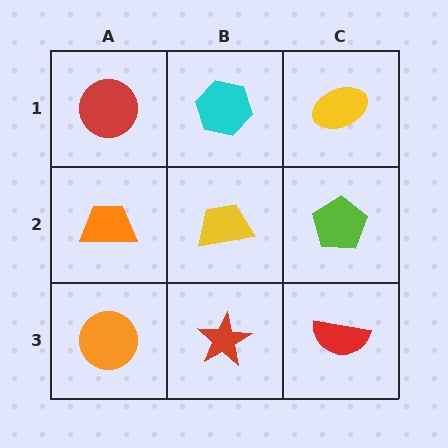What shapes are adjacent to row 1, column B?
A yellow trapezoid (row 2, column B), a red circle (row 1, column A), a yellow ellipse (row 1, column C).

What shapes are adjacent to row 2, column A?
A red circle (row 1, column A), an orange circle (row 3, column A), a yellow trapezoid (row 2, column B).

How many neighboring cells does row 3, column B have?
3.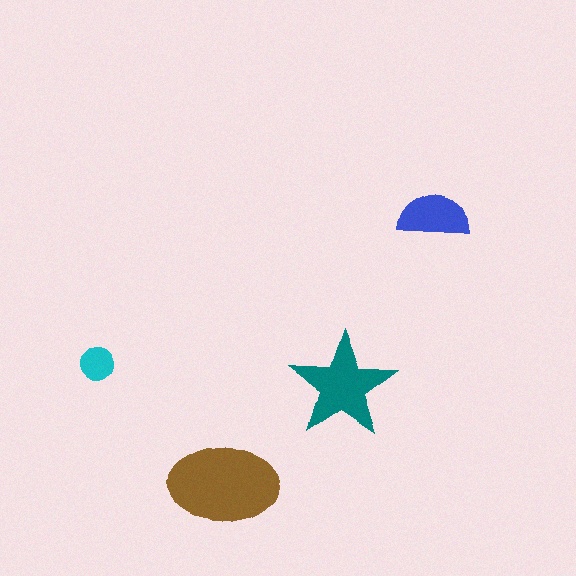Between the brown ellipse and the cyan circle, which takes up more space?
The brown ellipse.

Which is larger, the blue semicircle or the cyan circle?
The blue semicircle.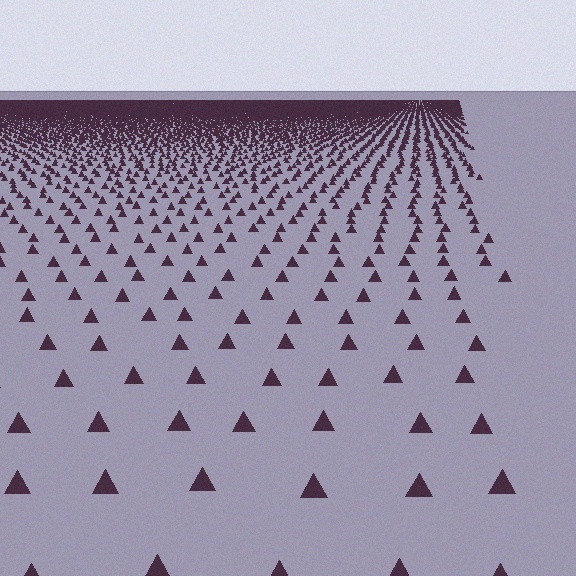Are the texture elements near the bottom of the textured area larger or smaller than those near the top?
Larger. Near the bottom, elements are closer to the viewer and appear at a bigger on-screen size.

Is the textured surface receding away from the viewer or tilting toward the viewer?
The surface is receding away from the viewer. Texture elements get smaller and denser toward the top.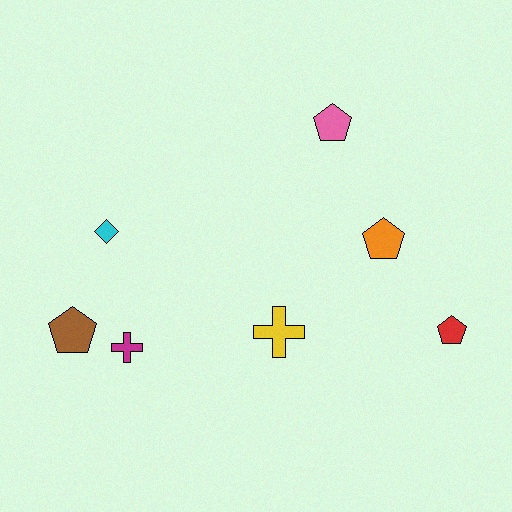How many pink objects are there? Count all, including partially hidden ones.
There is 1 pink object.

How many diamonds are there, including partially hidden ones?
There is 1 diamond.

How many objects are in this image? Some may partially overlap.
There are 7 objects.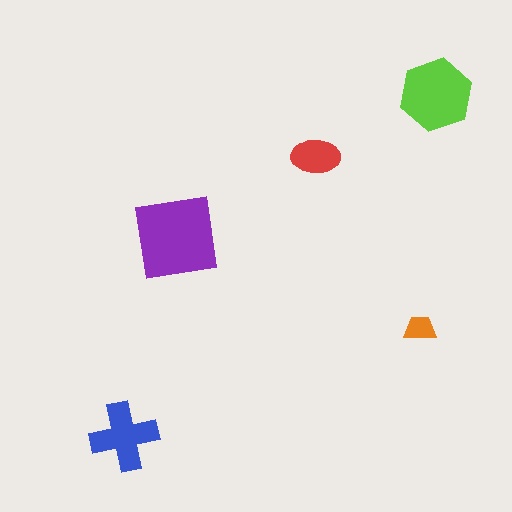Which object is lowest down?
The blue cross is bottommost.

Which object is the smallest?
The orange trapezoid.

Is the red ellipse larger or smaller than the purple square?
Smaller.